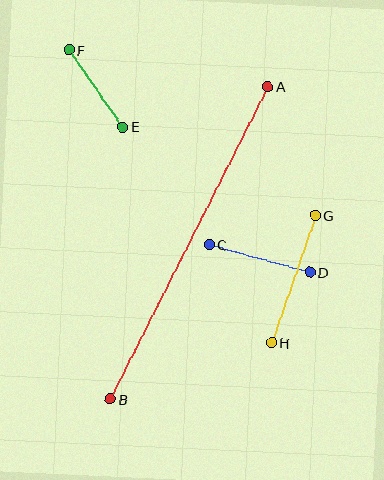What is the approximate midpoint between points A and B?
The midpoint is at approximately (189, 243) pixels.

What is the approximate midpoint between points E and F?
The midpoint is at approximately (96, 88) pixels.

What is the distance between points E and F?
The distance is approximately 94 pixels.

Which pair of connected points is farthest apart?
Points A and B are farthest apart.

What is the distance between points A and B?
The distance is approximately 350 pixels.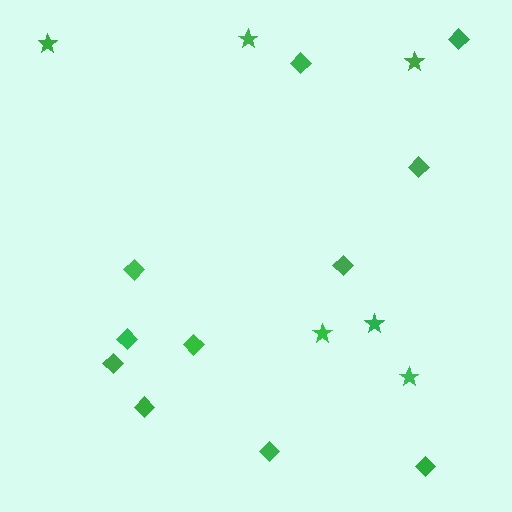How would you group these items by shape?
There are 2 groups: one group of diamonds (11) and one group of stars (6).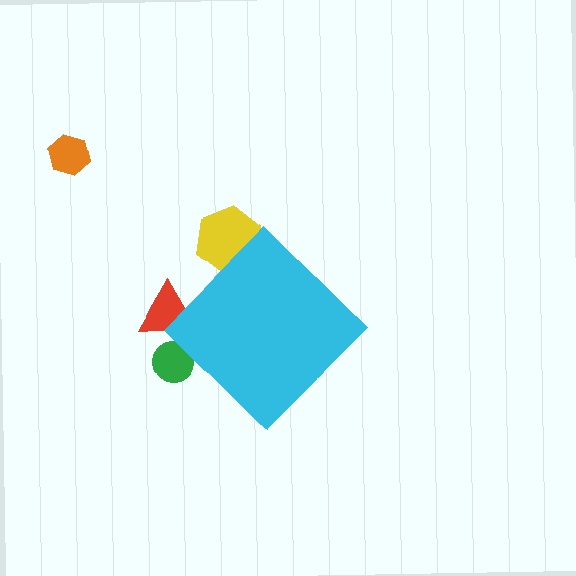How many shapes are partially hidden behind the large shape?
3 shapes are partially hidden.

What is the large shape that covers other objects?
A cyan diamond.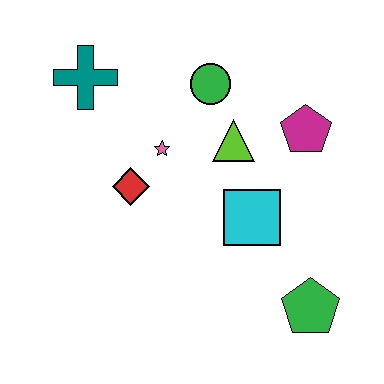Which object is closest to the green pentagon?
The cyan square is closest to the green pentagon.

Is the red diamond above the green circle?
No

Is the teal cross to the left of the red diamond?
Yes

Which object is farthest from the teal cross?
The green pentagon is farthest from the teal cross.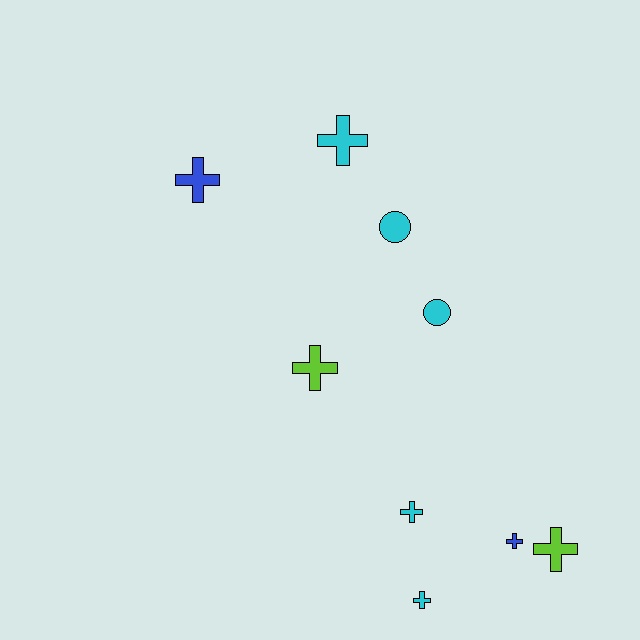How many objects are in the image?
There are 9 objects.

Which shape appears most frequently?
Cross, with 7 objects.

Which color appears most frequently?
Cyan, with 5 objects.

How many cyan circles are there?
There are 2 cyan circles.